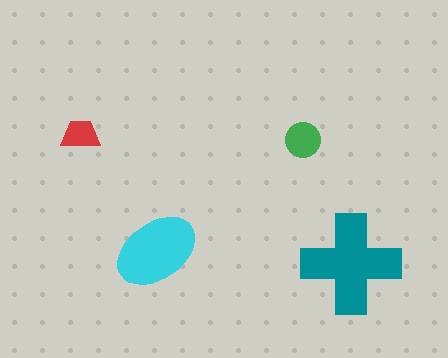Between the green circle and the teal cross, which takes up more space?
The teal cross.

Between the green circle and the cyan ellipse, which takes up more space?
The cyan ellipse.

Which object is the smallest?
The red trapezoid.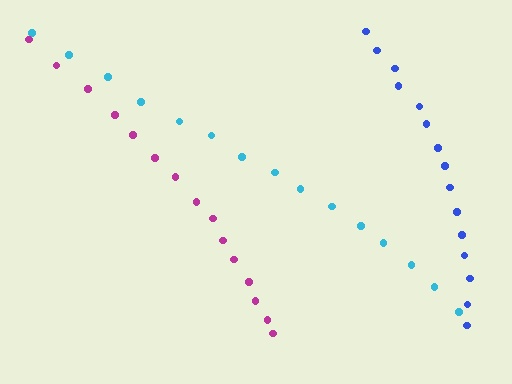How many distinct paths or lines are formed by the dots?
There are 3 distinct paths.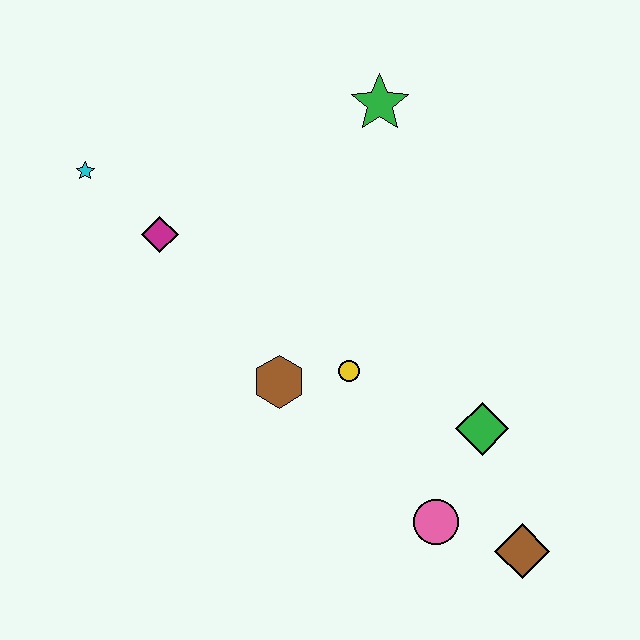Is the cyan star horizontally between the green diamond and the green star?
No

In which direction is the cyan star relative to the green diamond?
The cyan star is to the left of the green diamond.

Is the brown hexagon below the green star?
Yes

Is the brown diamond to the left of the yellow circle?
No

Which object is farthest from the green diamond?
The cyan star is farthest from the green diamond.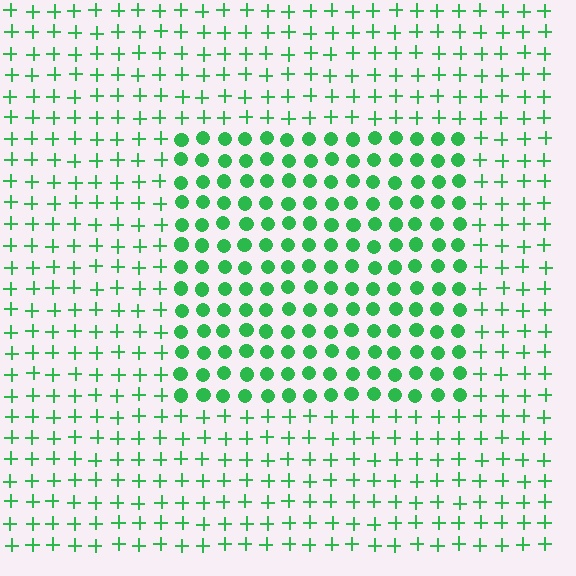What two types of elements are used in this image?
The image uses circles inside the rectangle region and plus signs outside it.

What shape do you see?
I see a rectangle.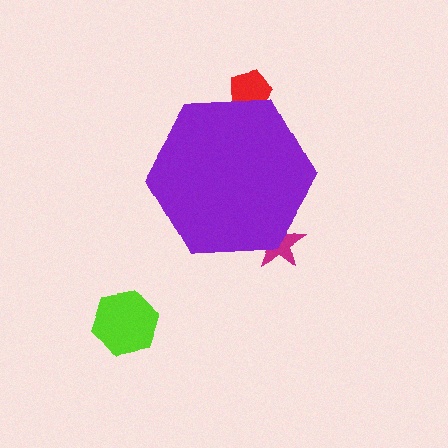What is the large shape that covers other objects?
A purple hexagon.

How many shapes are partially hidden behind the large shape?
2 shapes are partially hidden.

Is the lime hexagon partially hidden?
No, the lime hexagon is fully visible.